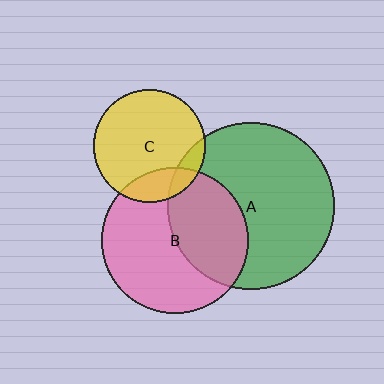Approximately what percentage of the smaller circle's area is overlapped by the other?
Approximately 40%.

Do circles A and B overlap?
Yes.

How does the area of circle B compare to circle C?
Approximately 1.7 times.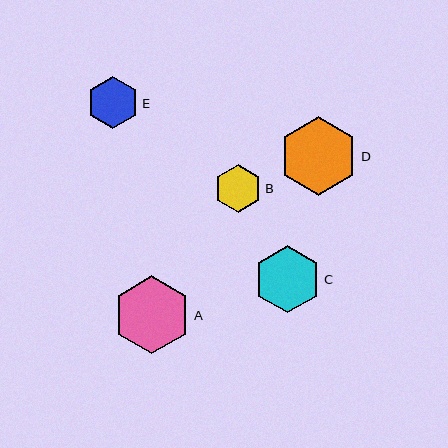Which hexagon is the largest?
Hexagon D is the largest with a size of approximately 79 pixels.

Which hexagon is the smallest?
Hexagon B is the smallest with a size of approximately 48 pixels.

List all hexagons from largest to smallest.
From largest to smallest: D, A, C, E, B.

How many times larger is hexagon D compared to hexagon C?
Hexagon D is approximately 1.2 times the size of hexagon C.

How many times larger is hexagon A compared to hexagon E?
Hexagon A is approximately 1.5 times the size of hexagon E.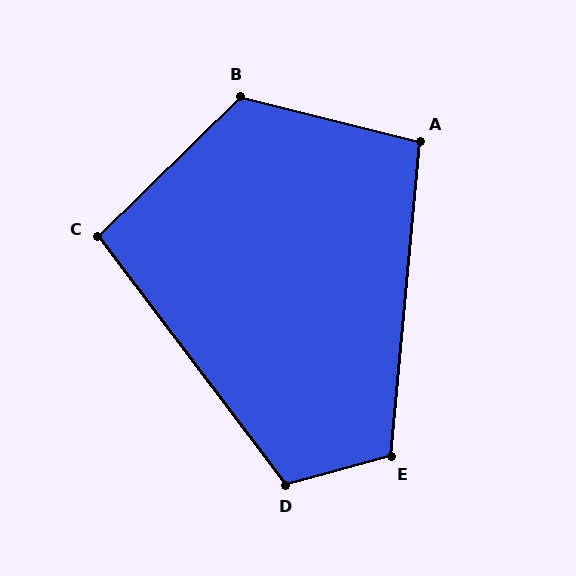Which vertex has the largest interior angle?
B, at approximately 122 degrees.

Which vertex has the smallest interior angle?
C, at approximately 97 degrees.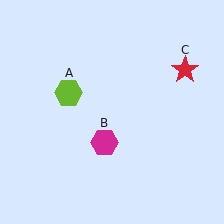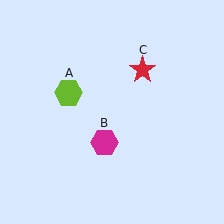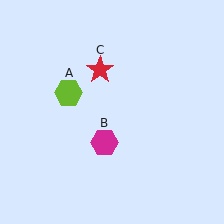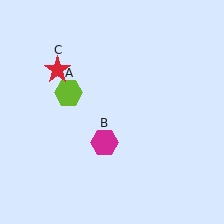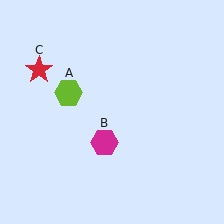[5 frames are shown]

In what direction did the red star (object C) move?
The red star (object C) moved left.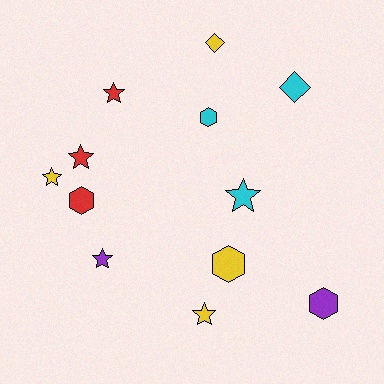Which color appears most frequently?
Yellow, with 4 objects.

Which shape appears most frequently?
Star, with 6 objects.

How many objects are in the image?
There are 12 objects.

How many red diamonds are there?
There are no red diamonds.